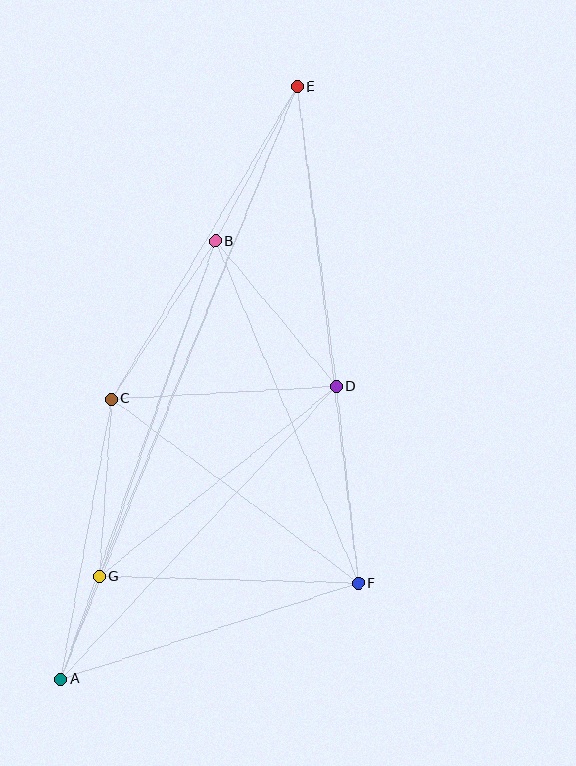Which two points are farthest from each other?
Points A and E are farthest from each other.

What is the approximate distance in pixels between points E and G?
The distance between E and G is approximately 528 pixels.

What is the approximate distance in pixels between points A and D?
The distance between A and D is approximately 402 pixels.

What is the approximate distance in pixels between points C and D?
The distance between C and D is approximately 225 pixels.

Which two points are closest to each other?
Points A and G are closest to each other.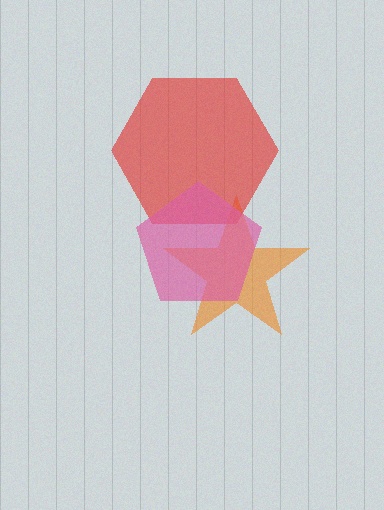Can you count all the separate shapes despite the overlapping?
Yes, there are 3 separate shapes.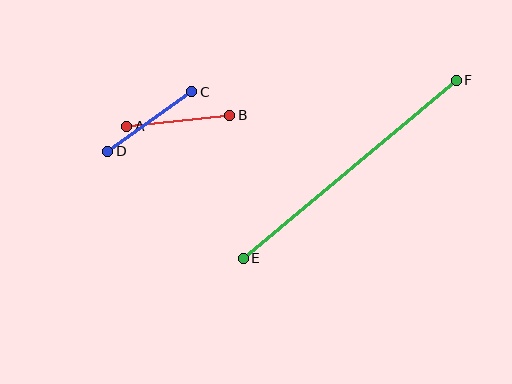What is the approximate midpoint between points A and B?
The midpoint is at approximately (178, 121) pixels.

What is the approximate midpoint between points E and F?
The midpoint is at approximately (350, 169) pixels.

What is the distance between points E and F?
The distance is approximately 277 pixels.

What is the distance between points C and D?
The distance is approximately 103 pixels.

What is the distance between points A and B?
The distance is approximately 104 pixels.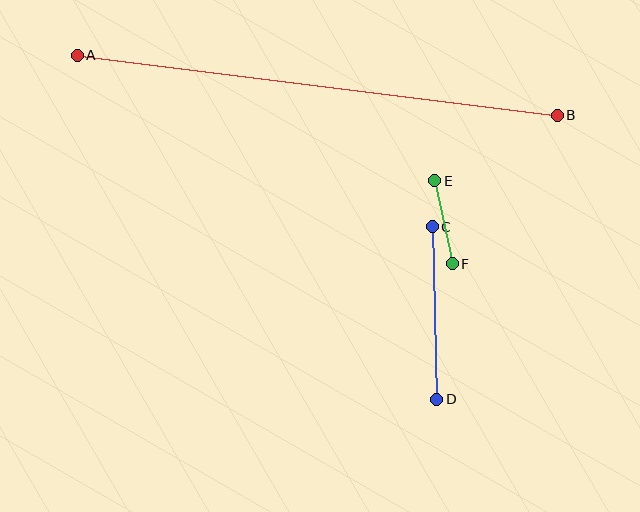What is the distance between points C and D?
The distance is approximately 172 pixels.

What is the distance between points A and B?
The distance is approximately 484 pixels.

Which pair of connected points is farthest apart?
Points A and B are farthest apart.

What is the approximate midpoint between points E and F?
The midpoint is at approximately (444, 222) pixels.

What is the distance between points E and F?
The distance is approximately 85 pixels.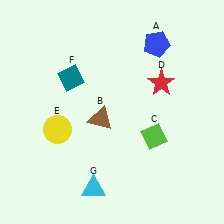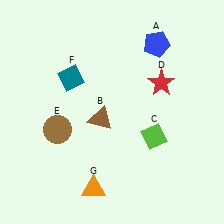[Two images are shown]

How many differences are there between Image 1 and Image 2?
There are 2 differences between the two images.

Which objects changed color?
E changed from yellow to brown. G changed from cyan to orange.